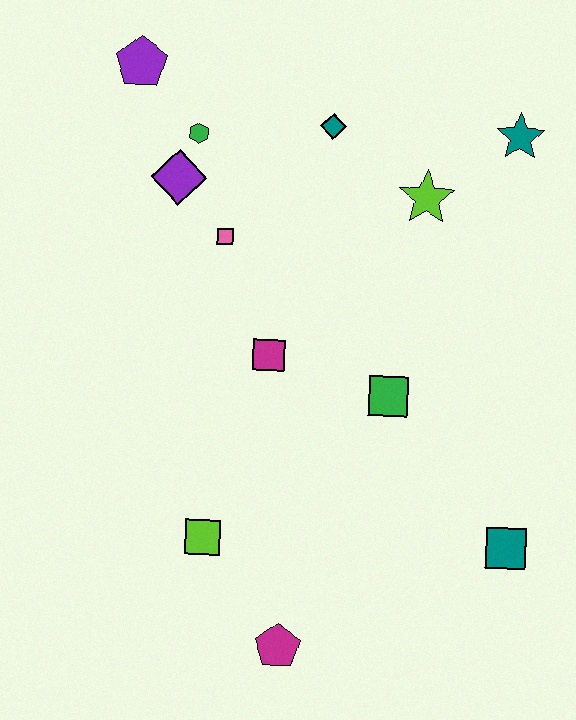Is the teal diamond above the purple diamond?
Yes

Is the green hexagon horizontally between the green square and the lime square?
No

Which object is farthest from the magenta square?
The teal star is farthest from the magenta square.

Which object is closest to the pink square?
The purple diamond is closest to the pink square.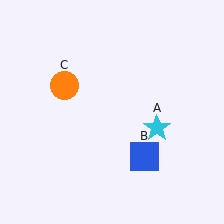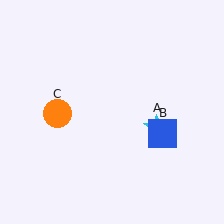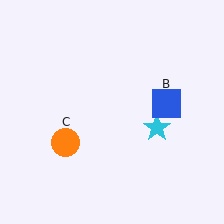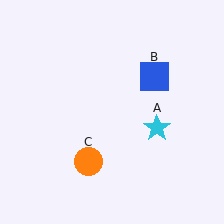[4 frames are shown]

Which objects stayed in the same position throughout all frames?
Cyan star (object A) remained stationary.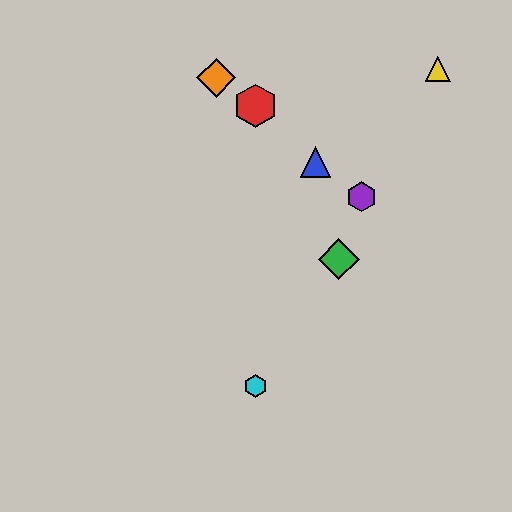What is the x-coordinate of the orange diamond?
The orange diamond is at x≈216.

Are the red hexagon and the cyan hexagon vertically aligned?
Yes, both are at x≈255.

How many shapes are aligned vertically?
2 shapes (the red hexagon, the cyan hexagon) are aligned vertically.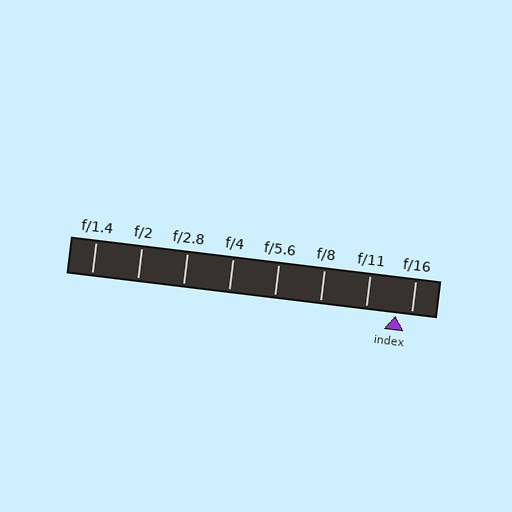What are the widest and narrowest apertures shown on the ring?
The widest aperture shown is f/1.4 and the narrowest is f/16.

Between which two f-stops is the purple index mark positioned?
The index mark is between f/11 and f/16.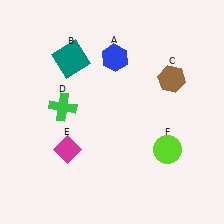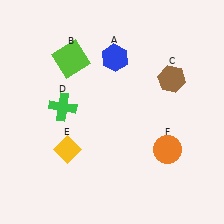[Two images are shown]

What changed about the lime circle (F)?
In Image 1, F is lime. In Image 2, it changed to orange.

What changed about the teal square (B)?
In Image 1, B is teal. In Image 2, it changed to lime.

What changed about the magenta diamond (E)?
In Image 1, E is magenta. In Image 2, it changed to yellow.